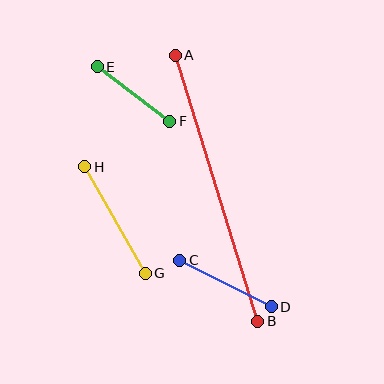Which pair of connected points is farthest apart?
Points A and B are farthest apart.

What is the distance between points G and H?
The distance is approximately 123 pixels.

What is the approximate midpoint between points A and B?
The midpoint is at approximately (217, 188) pixels.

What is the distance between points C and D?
The distance is approximately 103 pixels.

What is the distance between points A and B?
The distance is approximately 279 pixels.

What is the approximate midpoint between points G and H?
The midpoint is at approximately (115, 220) pixels.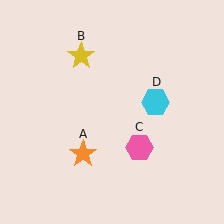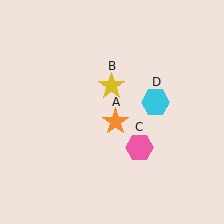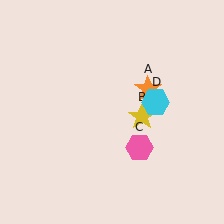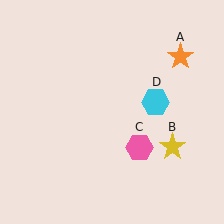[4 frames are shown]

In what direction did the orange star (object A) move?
The orange star (object A) moved up and to the right.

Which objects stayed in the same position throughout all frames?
Pink hexagon (object C) and cyan hexagon (object D) remained stationary.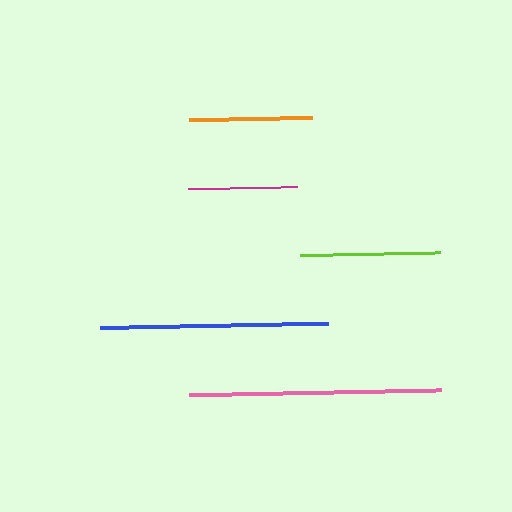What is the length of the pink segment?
The pink segment is approximately 251 pixels long.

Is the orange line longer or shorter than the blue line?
The blue line is longer than the orange line.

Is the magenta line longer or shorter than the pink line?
The pink line is longer than the magenta line.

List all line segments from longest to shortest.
From longest to shortest: pink, blue, lime, orange, magenta.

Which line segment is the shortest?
The magenta line is the shortest at approximately 109 pixels.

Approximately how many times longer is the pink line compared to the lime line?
The pink line is approximately 1.8 times the length of the lime line.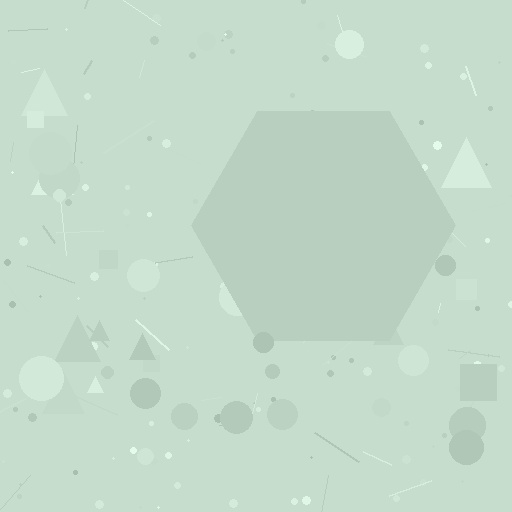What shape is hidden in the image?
A hexagon is hidden in the image.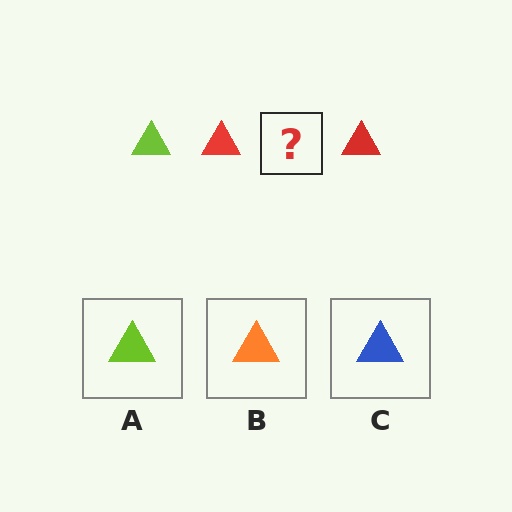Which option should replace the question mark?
Option A.